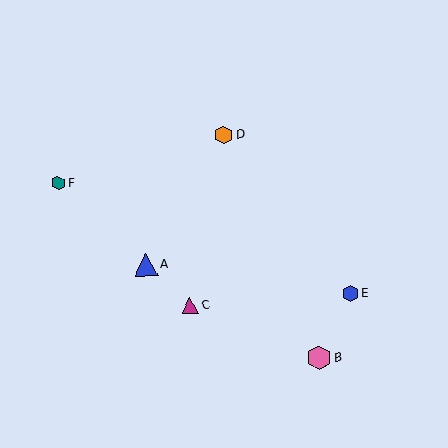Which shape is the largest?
The pink hexagon (labeled B) is the largest.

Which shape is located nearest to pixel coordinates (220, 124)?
The orange hexagon (labeled D) at (224, 135) is nearest to that location.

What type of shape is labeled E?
Shape E is a blue hexagon.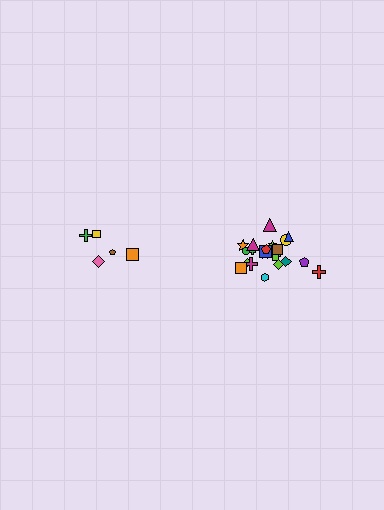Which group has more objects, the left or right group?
The right group.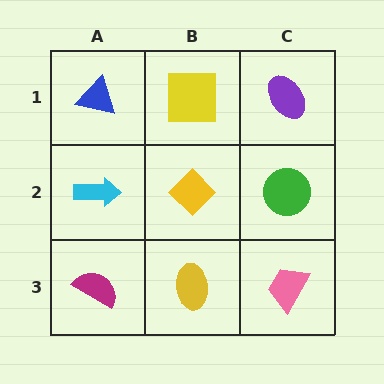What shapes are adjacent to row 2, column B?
A yellow square (row 1, column B), a yellow ellipse (row 3, column B), a cyan arrow (row 2, column A), a green circle (row 2, column C).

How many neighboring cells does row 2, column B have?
4.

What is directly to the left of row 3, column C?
A yellow ellipse.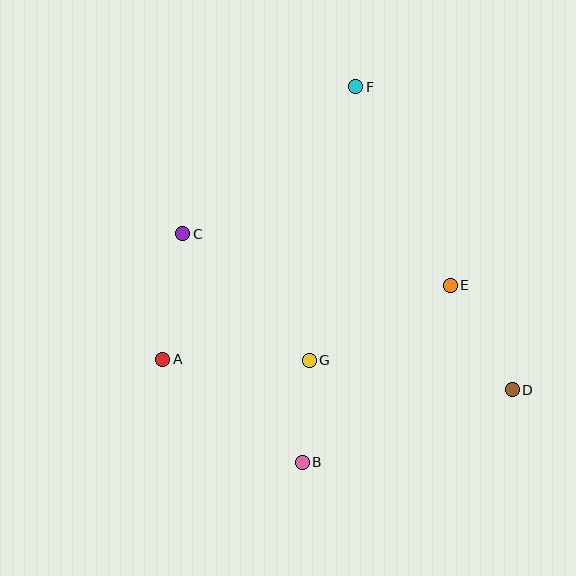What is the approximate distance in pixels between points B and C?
The distance between B and C is approximately 258 pixels.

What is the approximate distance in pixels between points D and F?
The distance between D and F is approximately 341 pixels.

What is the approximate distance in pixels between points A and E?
The distance between A and E is approximately 297 pixels.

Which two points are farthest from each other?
Points B and F are farthest from each other.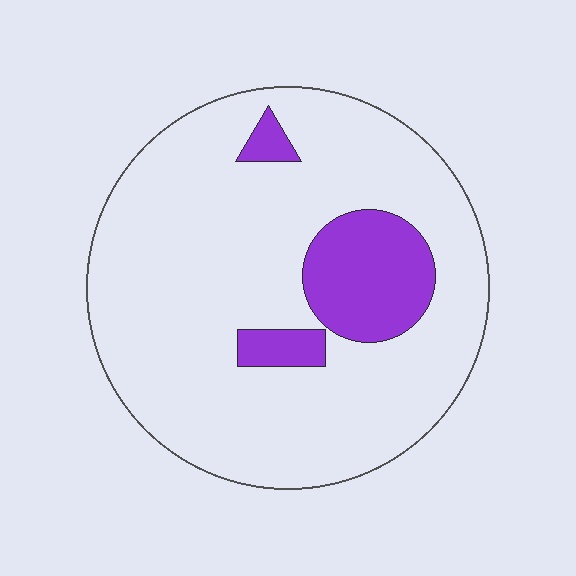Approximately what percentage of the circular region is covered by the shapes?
Approximately 15%.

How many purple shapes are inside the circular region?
3.